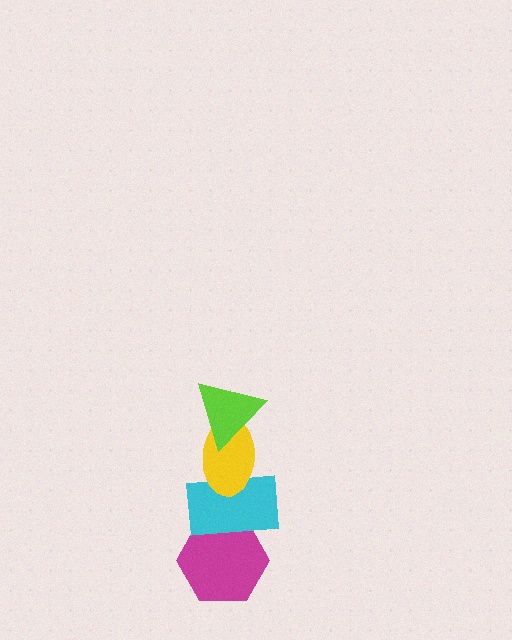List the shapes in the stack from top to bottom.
From top to bottom: the lime triangle, the yellow ellipse, the cyan rectangle, the magenta hexagon.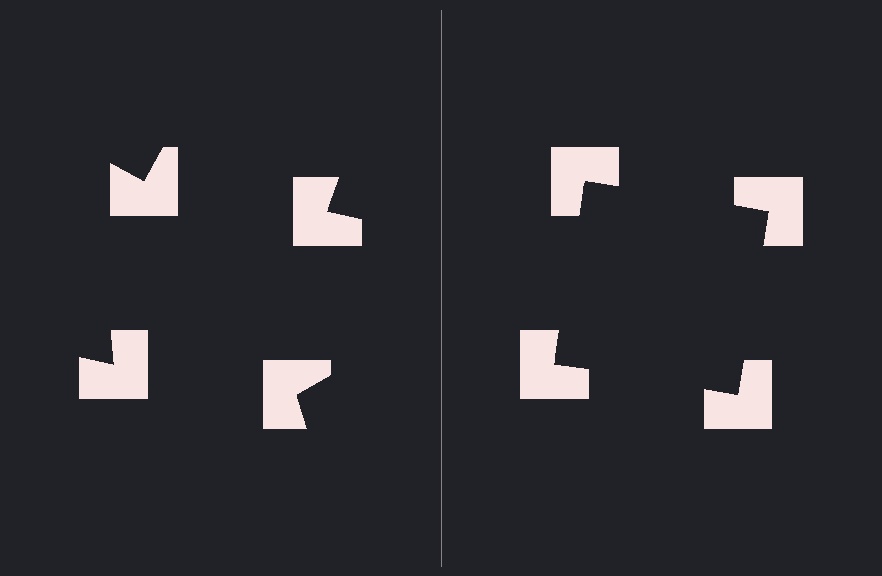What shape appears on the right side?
An illusory square.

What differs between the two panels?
The notched squares are positioned identically on both sides; only the wedge orientations differ. On the right they align to a square; on the left they are misaligned.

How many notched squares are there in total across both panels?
8 — 4 on each side.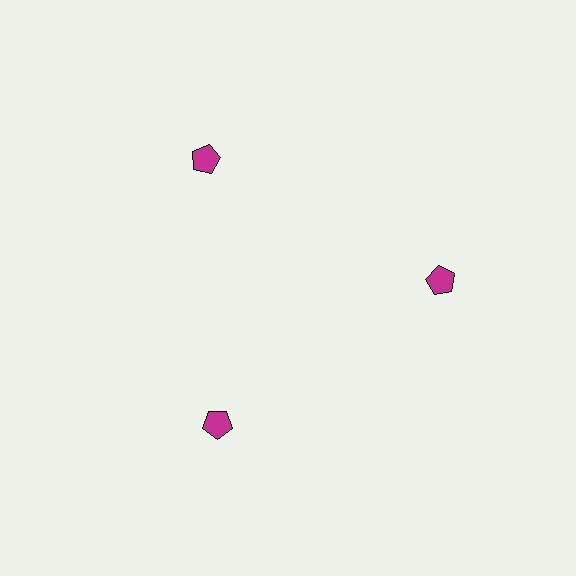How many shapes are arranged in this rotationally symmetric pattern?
There are 3 shapes, arranged in 3 groups of 1.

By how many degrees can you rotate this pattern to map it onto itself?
The pattern maps onto itself every 120 degrees of rotation.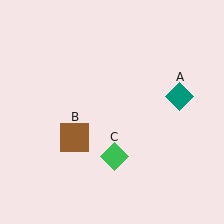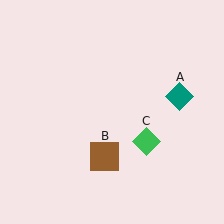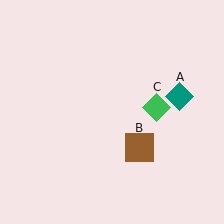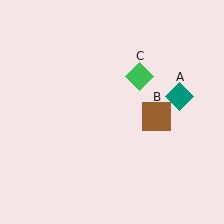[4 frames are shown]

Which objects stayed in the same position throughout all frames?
Teal diamond (object A) remained stationary.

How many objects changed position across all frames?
2 objects changed position: brown square (object B), green diamond (object C).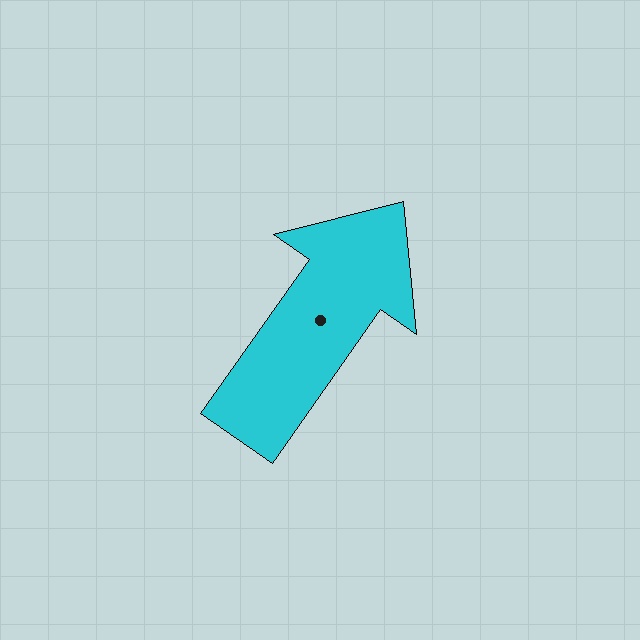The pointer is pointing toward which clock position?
Roughly 1 o'clock.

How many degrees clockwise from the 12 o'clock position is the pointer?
Approximately 35 degrees.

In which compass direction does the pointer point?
Northeast.